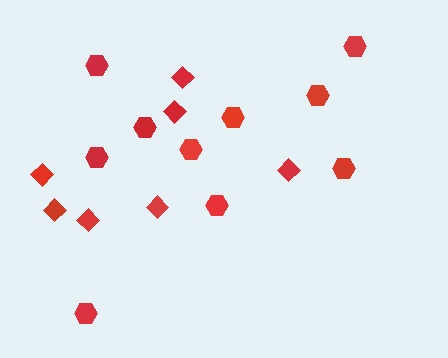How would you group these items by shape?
There are 2 groups: one group of hexagons (10) and one group of diamonds (7).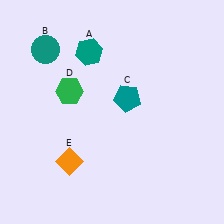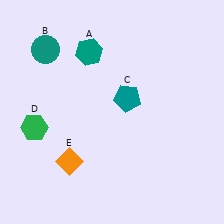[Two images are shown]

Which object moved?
The green hexagon (D) moved down.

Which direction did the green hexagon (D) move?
The green hexagon (D) moved down.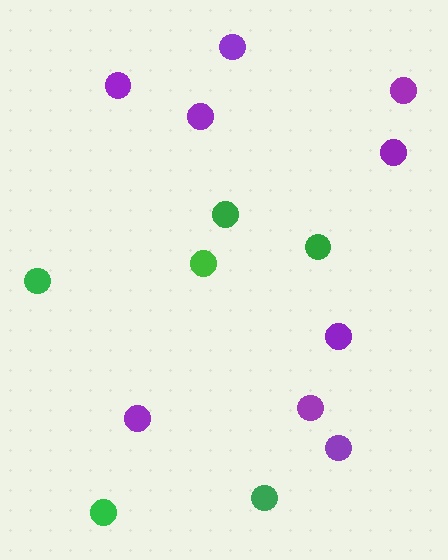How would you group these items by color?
There are 2 groups: one group of green circles (6) and one group of purple circles (9).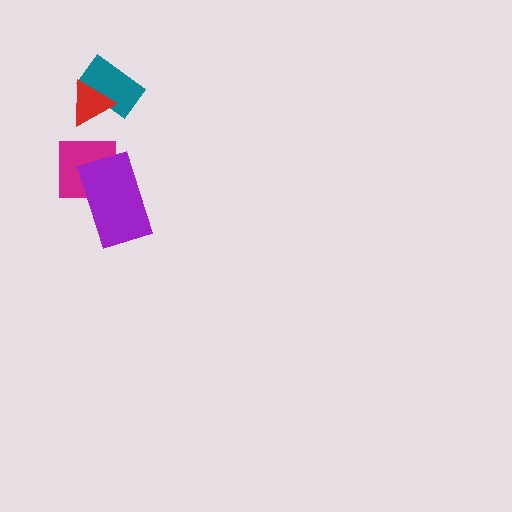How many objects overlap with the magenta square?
1 object overlaps with the magenta square.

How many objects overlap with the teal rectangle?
1 object overlaps with the teal rectangle.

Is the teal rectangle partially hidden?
Yes, it is partially covered by another shape.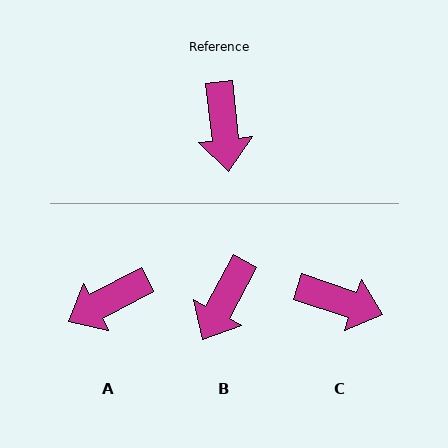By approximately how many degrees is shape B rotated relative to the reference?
Approximately 34 degrees clockwise.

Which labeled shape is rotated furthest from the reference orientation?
A, about 68 degrees away.